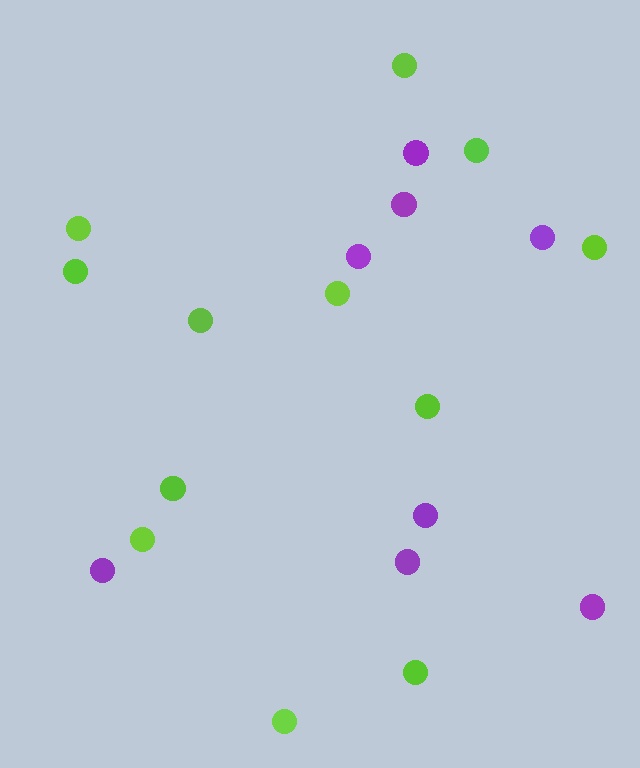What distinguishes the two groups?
There are 2 groups: one group of purple circles (8) and one group of lime circles (12).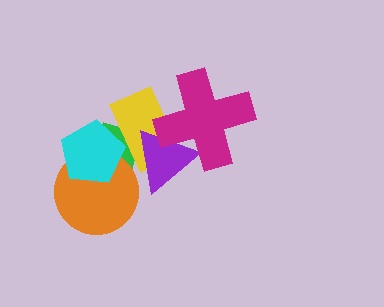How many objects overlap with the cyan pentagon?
3 objects overlap with the cyan pentagon.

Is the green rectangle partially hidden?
Yes, it is partially covered by another shape.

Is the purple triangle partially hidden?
Yes, it is partially covered by another shape.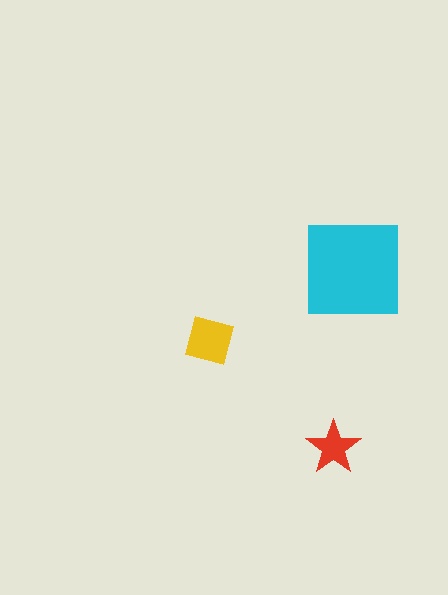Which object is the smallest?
The red star.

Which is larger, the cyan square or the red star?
The cyan square.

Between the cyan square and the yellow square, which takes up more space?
The cyan square.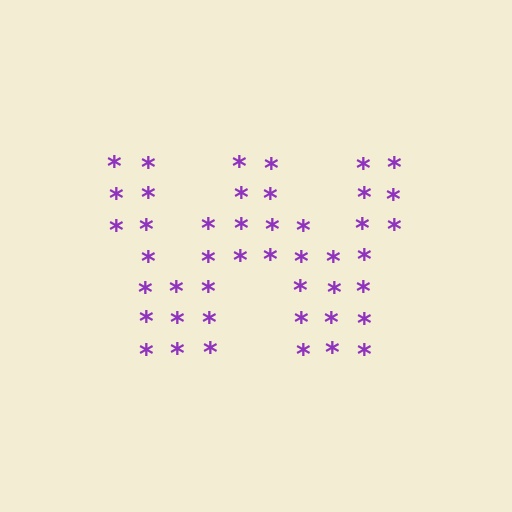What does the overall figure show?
The overall figure shows the letter W.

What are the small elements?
The small elements are asterisks.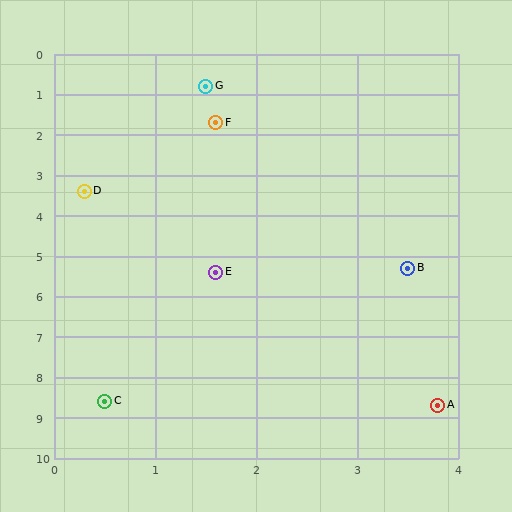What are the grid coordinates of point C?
Point C is at approximately (0.5, 8.6).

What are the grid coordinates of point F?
Point F is at approximately (1.6, 1.7).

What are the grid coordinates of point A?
Point A is at approximately (3.8, 8.7).